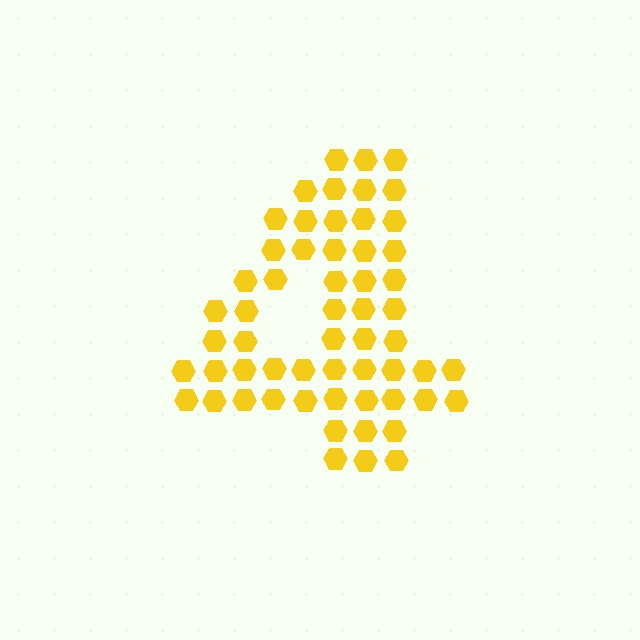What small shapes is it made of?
It is made of small hexagons.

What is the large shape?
The large shape is the digit 4.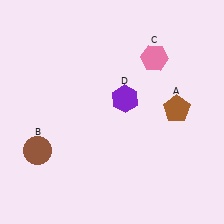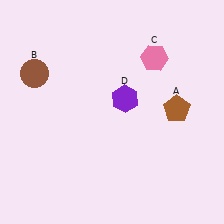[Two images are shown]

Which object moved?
The brown circle (B) moved up.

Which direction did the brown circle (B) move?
The brown circle (B) moved up.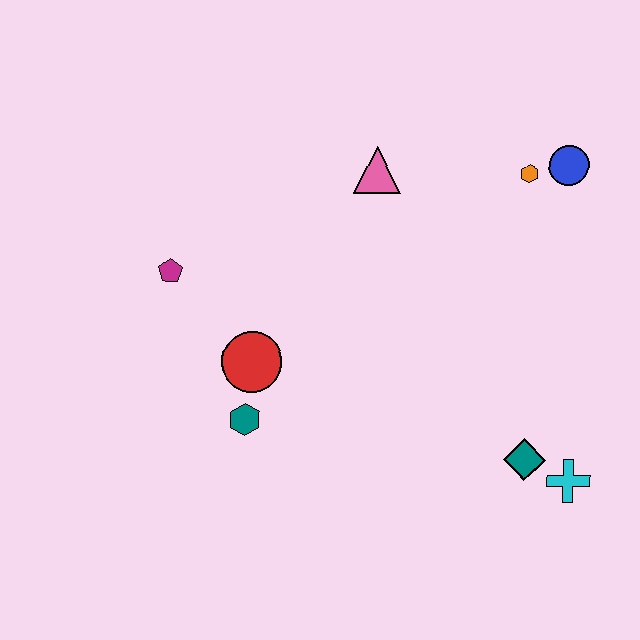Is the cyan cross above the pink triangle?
No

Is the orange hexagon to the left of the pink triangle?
No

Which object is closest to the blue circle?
The orange hexagon is closest to the blue circle.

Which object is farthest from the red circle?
The blue circle is farthest from the red circle.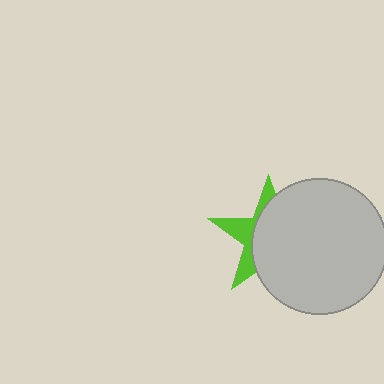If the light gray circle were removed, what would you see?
You would see the complete lime star.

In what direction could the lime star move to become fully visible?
The lime star could move left. That would shift it out from behind the light gray circle entirely.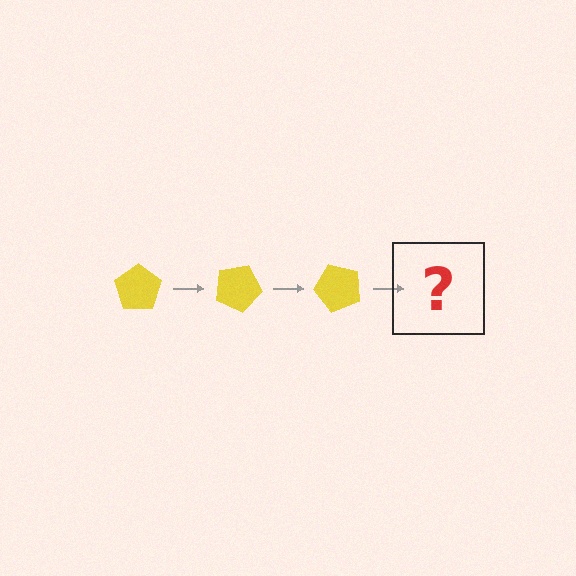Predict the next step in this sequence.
The next step is a yellow pentagon rotated 75 degrees.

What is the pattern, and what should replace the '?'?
The pattern is that the pentagon rotates 25 degrees each step. The '?' should be a yellow pentagon rotated 75 degrees.